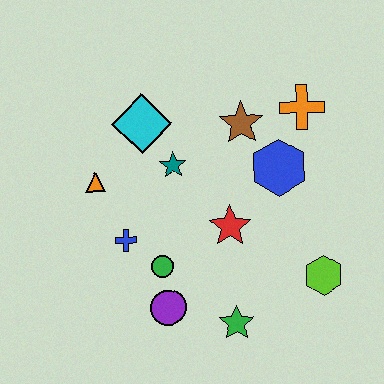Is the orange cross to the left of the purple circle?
No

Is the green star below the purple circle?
Yes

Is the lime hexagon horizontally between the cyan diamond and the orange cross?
No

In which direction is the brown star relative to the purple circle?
The brown star is above the purple circle.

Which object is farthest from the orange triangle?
The lime hexagon is farthest from the orange triangle.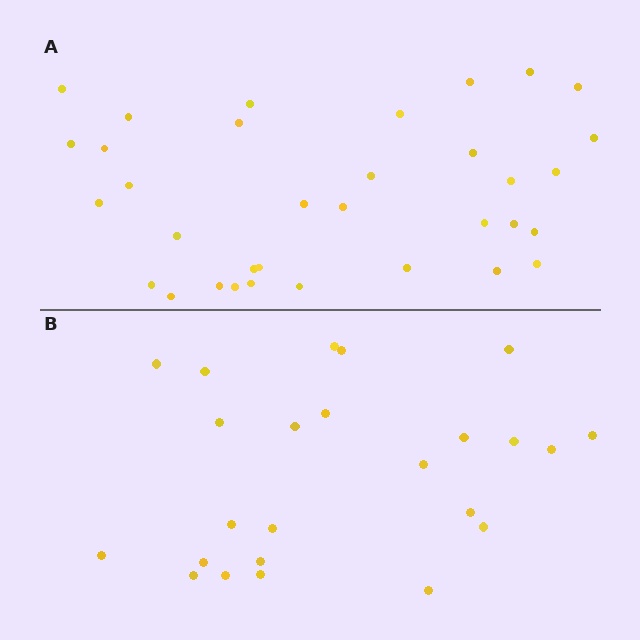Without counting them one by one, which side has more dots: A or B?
Region A (the top region) has more dots.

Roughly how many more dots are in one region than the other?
Region A has roughly 10 or so more dots than region B.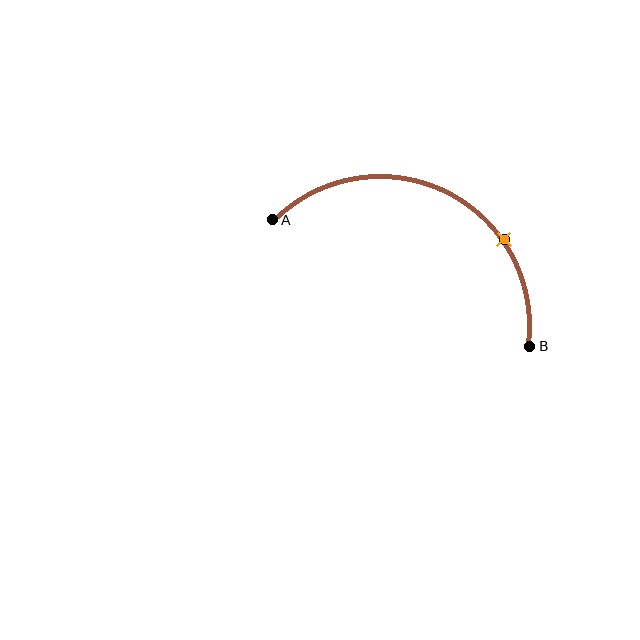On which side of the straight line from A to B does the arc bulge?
The arc bulges above the straight line connecting A and B.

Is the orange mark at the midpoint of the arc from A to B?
No. The orange mark lies on the arc but is closer to endpoint B. The arc midpoint would be at the point on the curve equidistant along the arc from both A and B.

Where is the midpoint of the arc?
The arc midpoint is the point on the curve farthest from the straight line joining A and B. It sits above that line.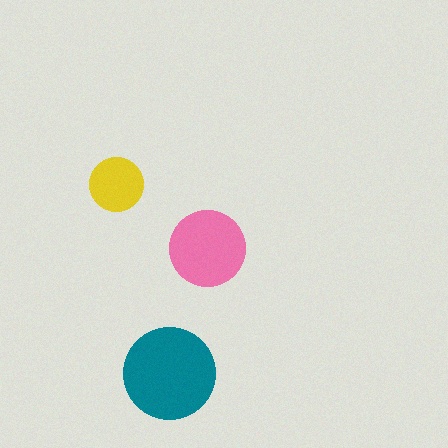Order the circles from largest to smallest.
the teal one, the pink one, the yellow one.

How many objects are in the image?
There are 3 objects in the image.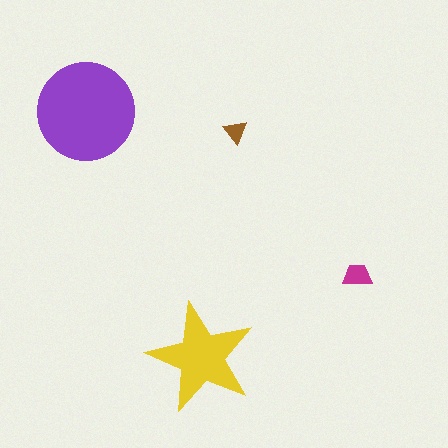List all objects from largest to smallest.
The purple circle, the yellow star, the magenta trapezoid, the brown triangle.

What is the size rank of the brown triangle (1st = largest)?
4th.